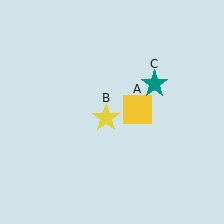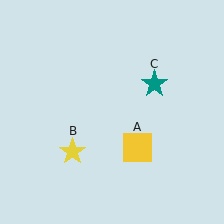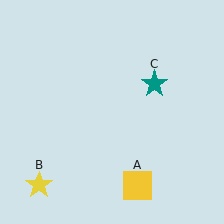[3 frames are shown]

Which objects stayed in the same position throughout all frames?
Teal star (object C) remained stationary.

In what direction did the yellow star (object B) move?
The yellow star (object B) moved down and to the left.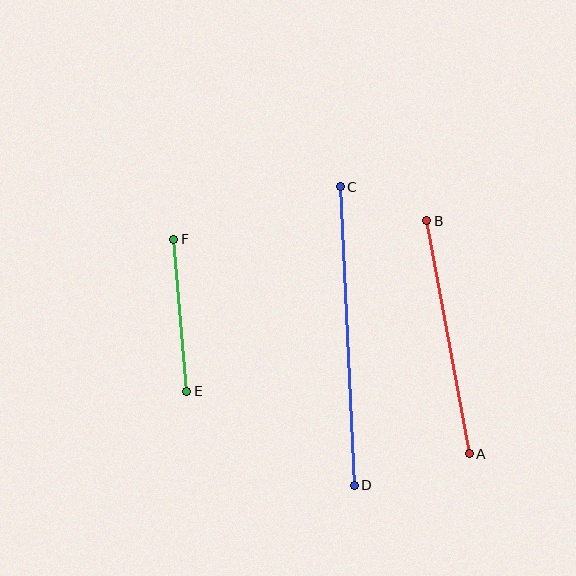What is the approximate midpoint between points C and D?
The midpoint is at approximately (347, 336) pixels.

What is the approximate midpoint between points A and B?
The midpoint is at approximately (448, 337) pixels.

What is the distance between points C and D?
The distance is approximately 299 pixels.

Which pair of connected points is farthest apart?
Points C and D are farthest apart.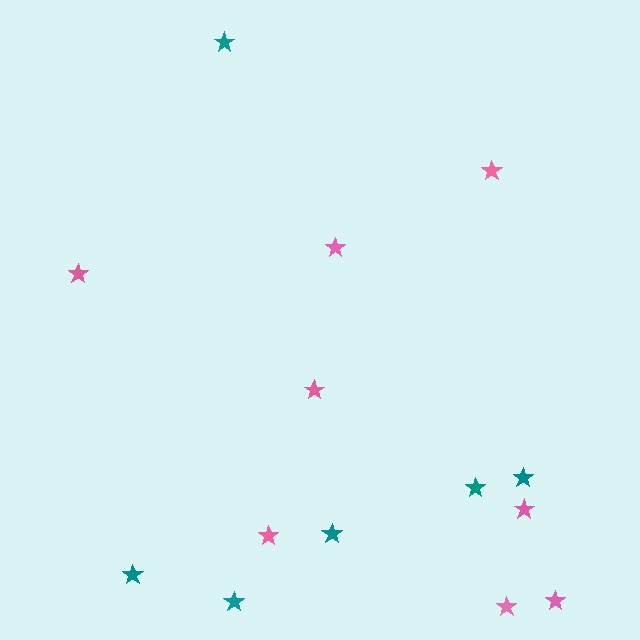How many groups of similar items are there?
There are 2 groups: one group of teal stars (6) and one group of pink stars (8).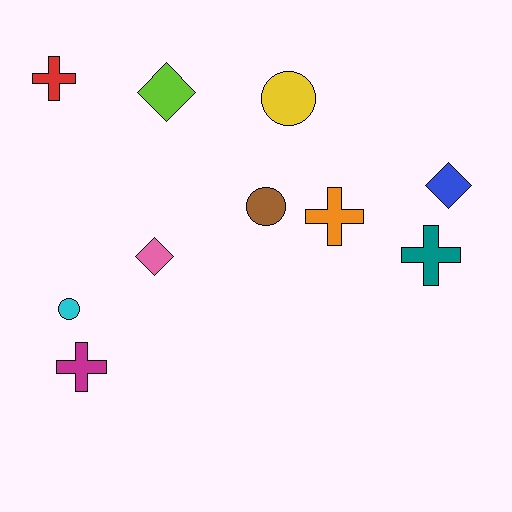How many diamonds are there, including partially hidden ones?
There are 3 diamonds.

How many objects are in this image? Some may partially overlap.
There are 10 objects.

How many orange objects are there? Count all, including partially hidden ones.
There is 1 orange object.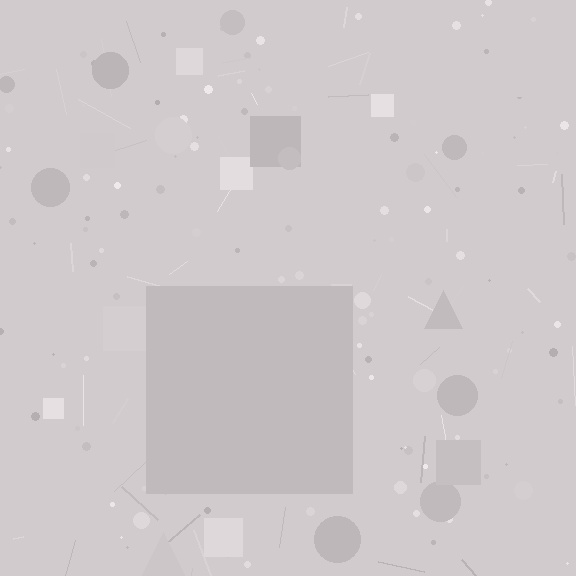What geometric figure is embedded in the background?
A square is embedded in the background.